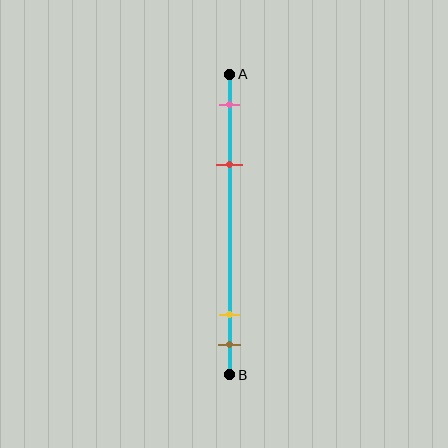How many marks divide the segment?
There are 4 marks dividing the segment.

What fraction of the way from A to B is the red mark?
The red mark is approximately 30% (0.3) of the way from A to B.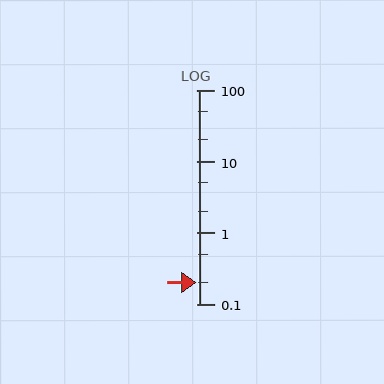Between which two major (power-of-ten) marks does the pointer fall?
The pointer is between 0.1 and 1.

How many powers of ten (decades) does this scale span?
The scale spans 3 decades, from 0.1 to 100.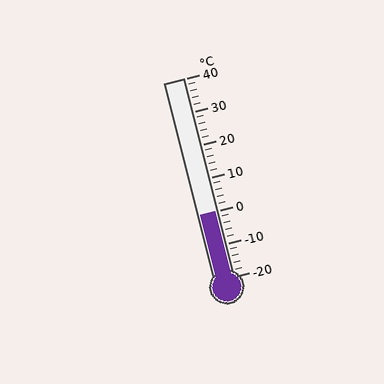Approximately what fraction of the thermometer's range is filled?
The thermometer is filled to approximately 35% of its range.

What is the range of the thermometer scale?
The thermometer scale ranges from -20°C to 40°C.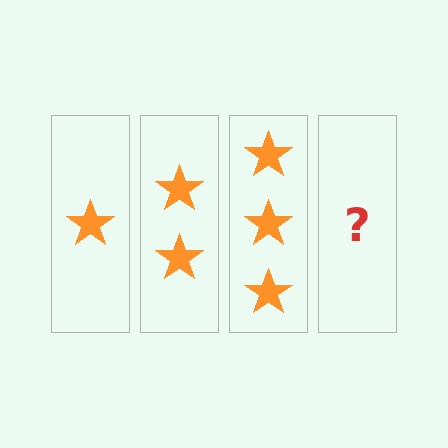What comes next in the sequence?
The next element should be 4 stars.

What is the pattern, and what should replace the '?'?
The pattern is that each step adds one more star. The '?' should be 4 stars.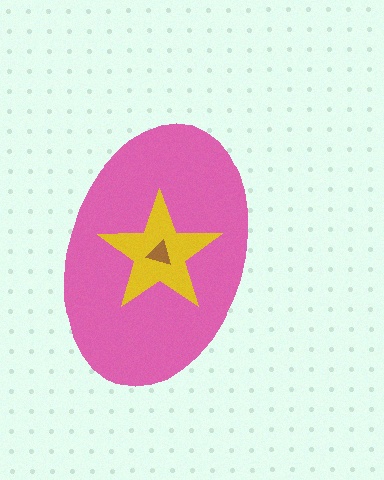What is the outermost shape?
The pink ellipse.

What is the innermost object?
The brown triangle.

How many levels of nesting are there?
3.